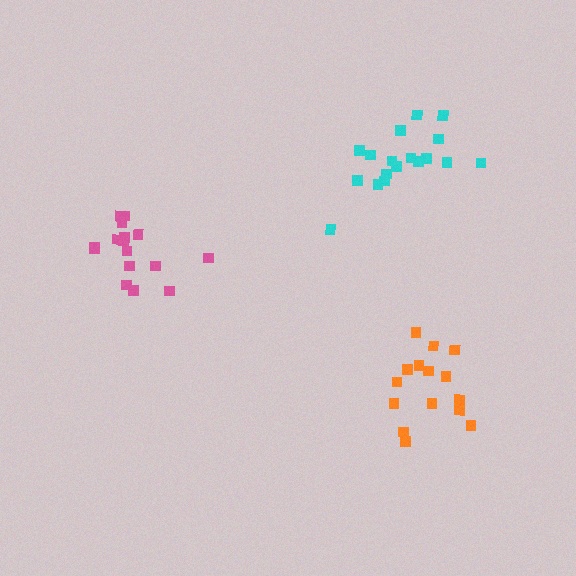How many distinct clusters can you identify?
There are 3 distinct clusters.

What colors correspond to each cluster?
The clusters are colored: pink, cyan, orange.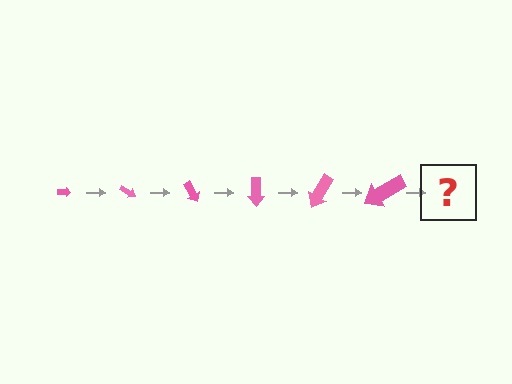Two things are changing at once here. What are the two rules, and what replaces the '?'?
The two rules are that the arrow grows larger each step and it rotates 30 degrees each step. The '?' should be an arrow, larger than the previous one and rotated 180 degrees from the start.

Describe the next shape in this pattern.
It should be an arrow, larger than the previous one and rotated 180 degrees from the start.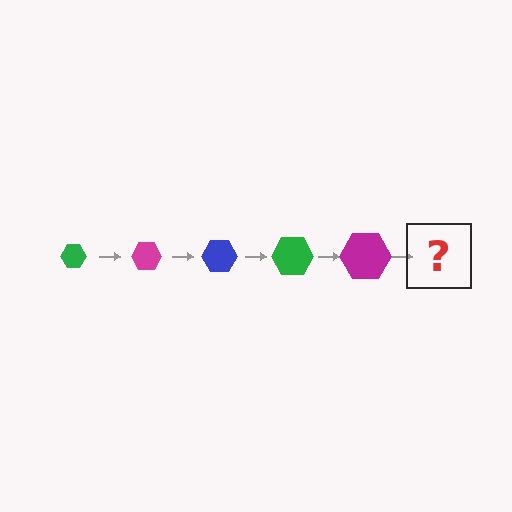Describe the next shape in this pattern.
It should be a blue hexagon, larger than the previous one.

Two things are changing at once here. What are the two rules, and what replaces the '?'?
The two rules are that the hexagon grows larger each step and the color cycles through green, magenta, and blue. The '?' should be a blue hexagon, larger than the previous one.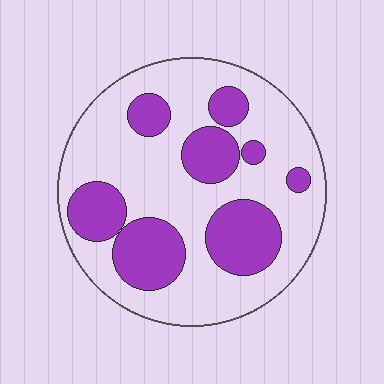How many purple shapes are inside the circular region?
8.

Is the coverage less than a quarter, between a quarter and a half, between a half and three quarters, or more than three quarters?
Between a quarter and a half.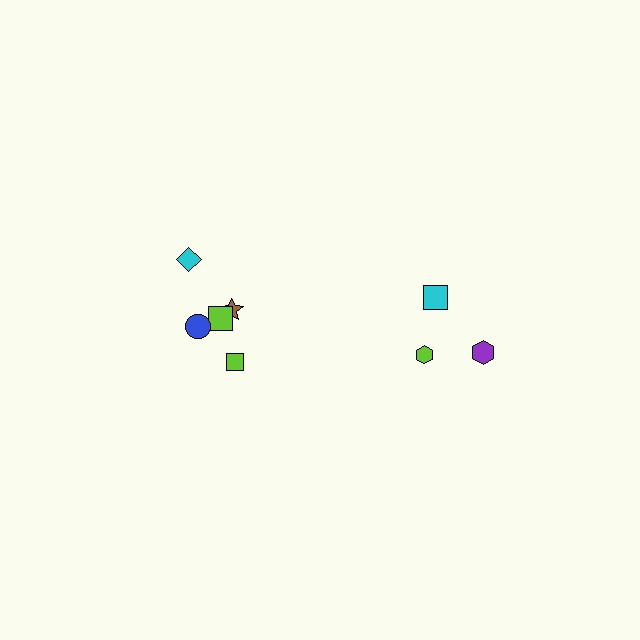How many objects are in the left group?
There are 5 objects.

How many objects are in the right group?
There are 3 objects.